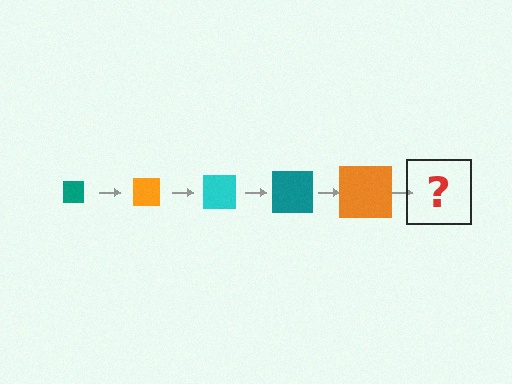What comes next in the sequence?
The next element should be a cyan square, larger than the previous one.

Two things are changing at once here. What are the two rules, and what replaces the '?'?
The two rules are that the square grows larger each step and the color cycles through teal, orange, and cyan. The '?' should be a cyan square, larger than the previous one.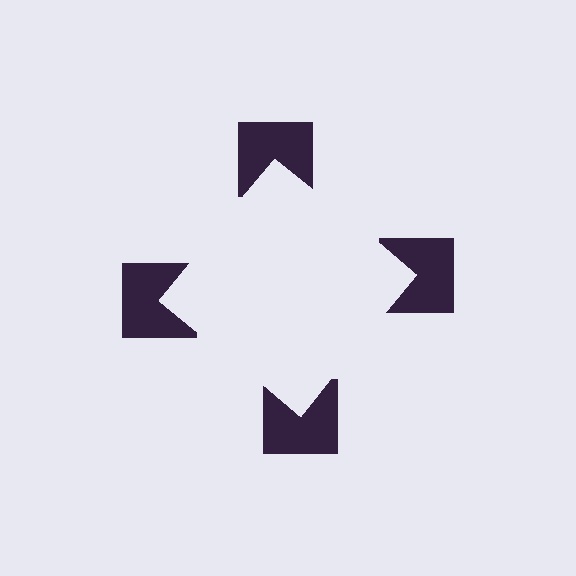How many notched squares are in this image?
There are 4 — one at each vertex of the illusory square.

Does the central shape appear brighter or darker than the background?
It typically appears slightly brighter than the background, even though no actual brightness change is drawn.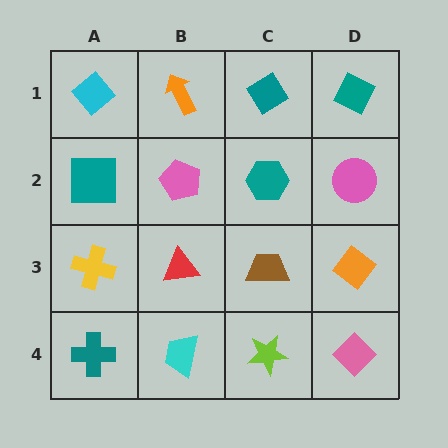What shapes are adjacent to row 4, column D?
An orange diamond (row 3, column D), a lime star (row 4, column C).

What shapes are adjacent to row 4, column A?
A yellow cross (row 3, column A), a cyan trapezoid (row 4, column B).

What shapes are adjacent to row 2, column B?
An orange arrow (row 1, column B), a red triangle (row 3, column B), a teal square (row 2, column A), a teal hexagon (row 2, column C).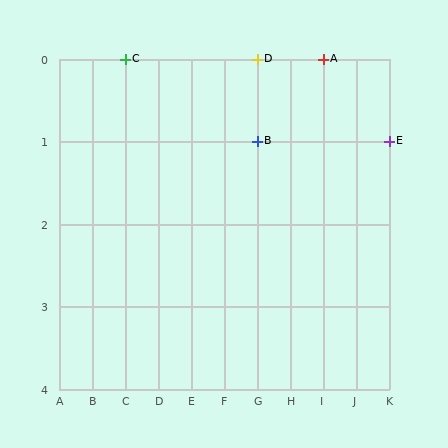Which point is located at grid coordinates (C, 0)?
Point C is at (C, 0).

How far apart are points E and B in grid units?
Points E and B are 4 columns apart.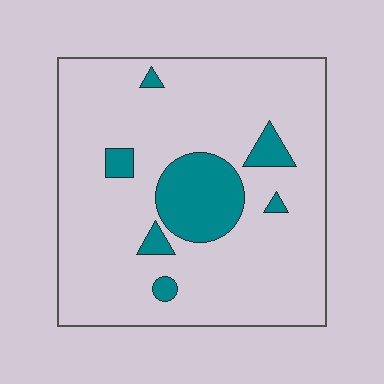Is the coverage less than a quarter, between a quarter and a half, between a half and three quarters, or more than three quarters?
Less than a quarter.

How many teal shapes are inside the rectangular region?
7.